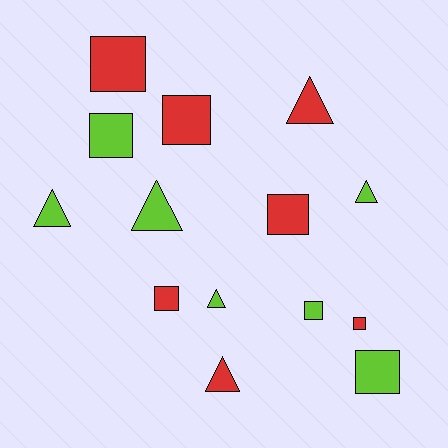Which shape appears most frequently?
Square, with 8 objects.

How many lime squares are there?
There are 3 lime squares.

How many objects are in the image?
There are 14 objects.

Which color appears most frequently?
Red, with 7 objects.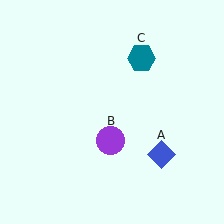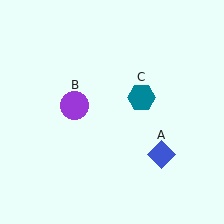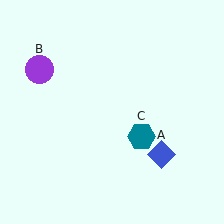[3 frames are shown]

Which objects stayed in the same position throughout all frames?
Blue diamond (object A) remained stationary.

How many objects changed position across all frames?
2 objects changed position: purple circle (object B), teal hexagon (object C).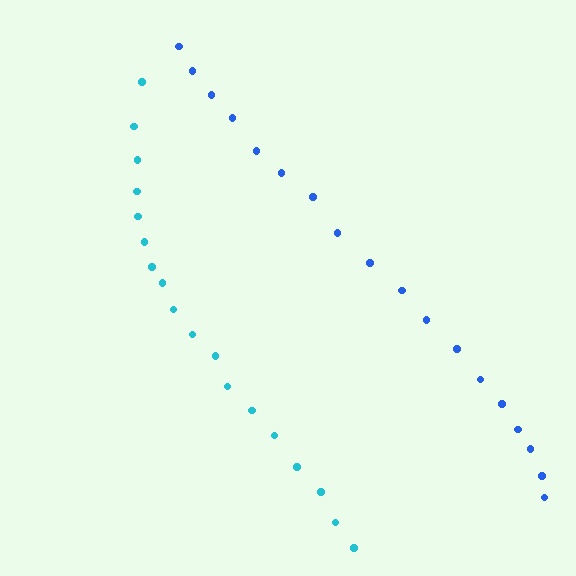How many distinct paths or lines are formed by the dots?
There are 2 distinct paths.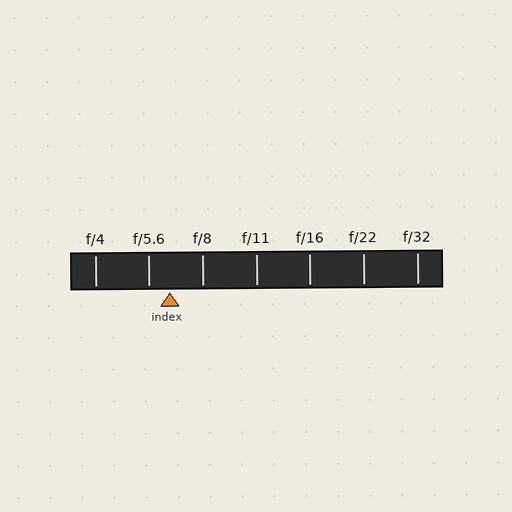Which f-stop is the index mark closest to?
The index mark is closest to f/5.6.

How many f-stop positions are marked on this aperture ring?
There are 7 f-stop positions marked.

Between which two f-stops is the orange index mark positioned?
The index mark is between f/5.6 and f/8.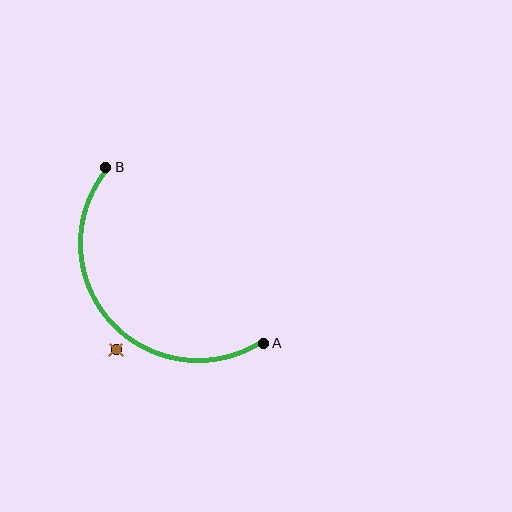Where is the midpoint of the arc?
The arc midpoint is the point on the curve farthest from the straight line joining A and B. It sits below and to the left of that line.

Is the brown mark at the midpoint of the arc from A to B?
No — the brown mark does not lie on the arc at all. It sits slightly outside the curve.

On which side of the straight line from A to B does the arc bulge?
The arc bulges below and to the left of the straight line connecting A and B.